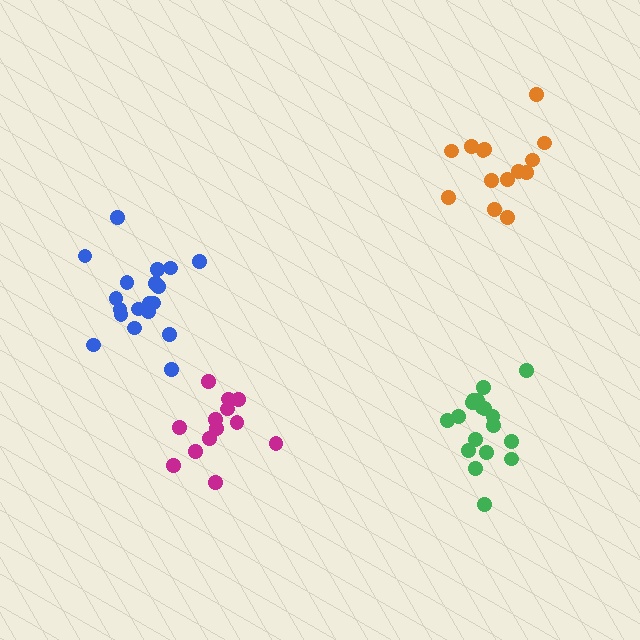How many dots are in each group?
Group 1: 18 dots, Group 2: 14 dots, Group 3: 13 dots, Group 4: 19 dots (64 total).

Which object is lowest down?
The magenta cluster is bottommost.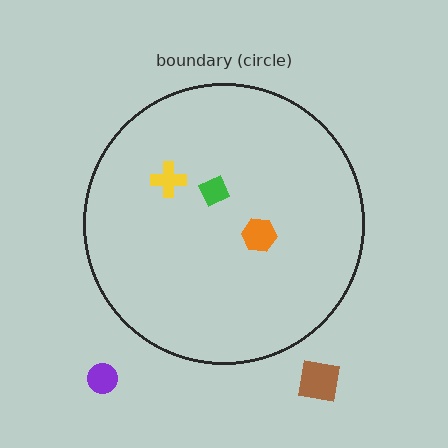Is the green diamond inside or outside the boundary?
Inside.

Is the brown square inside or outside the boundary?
Outside.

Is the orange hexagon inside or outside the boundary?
Inside.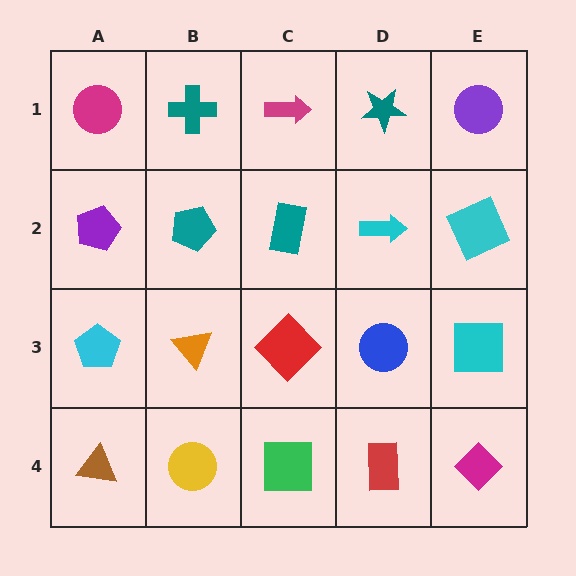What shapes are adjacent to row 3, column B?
A teal pentagon (row 2, column B), a yellow circle (row 4, column B), a cyan pentagon (row 3, column A), a red diamond (row 3, column C).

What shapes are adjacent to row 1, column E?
A cyan square (row 2, column E), a teal star (row 1, column D).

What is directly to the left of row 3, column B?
A cyan pentagon.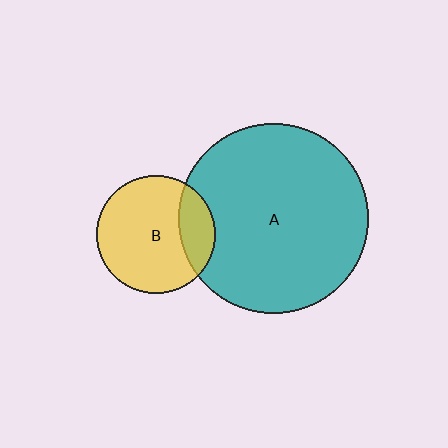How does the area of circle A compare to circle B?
Approximately 2.6 times.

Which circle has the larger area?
Circle A (teal).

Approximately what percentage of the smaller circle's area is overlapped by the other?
Approximately 20%.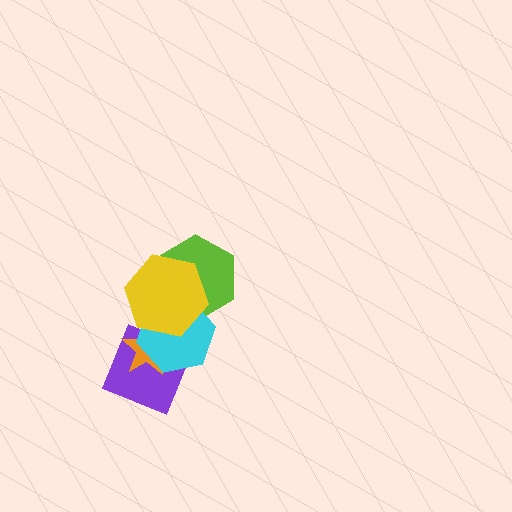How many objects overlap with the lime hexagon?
2 objects overlap with the lime hexagon.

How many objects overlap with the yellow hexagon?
4 objects overlap with the yellow hexagon.